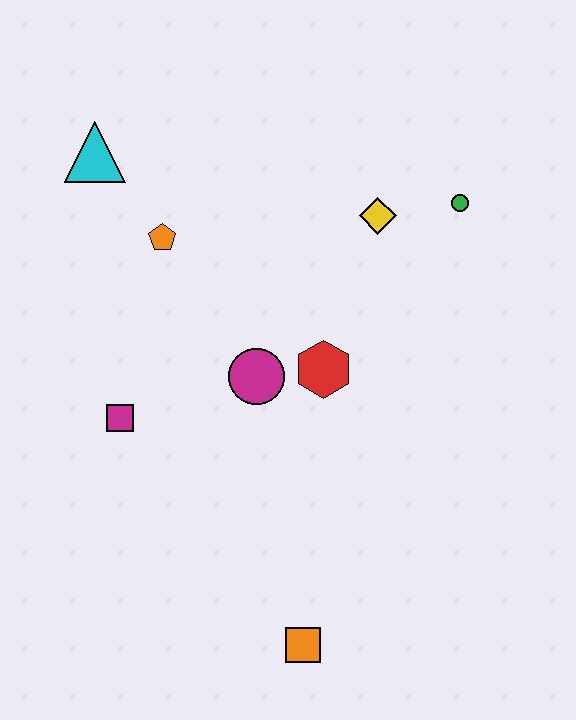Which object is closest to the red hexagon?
The magenta circle is closest to the red hexagon.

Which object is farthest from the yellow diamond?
The orange square is farthest from the yellow diamond.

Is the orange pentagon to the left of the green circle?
Yes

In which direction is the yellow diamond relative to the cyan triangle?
The yellow diamond is to the right of the cyan triangle.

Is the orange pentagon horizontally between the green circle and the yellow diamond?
No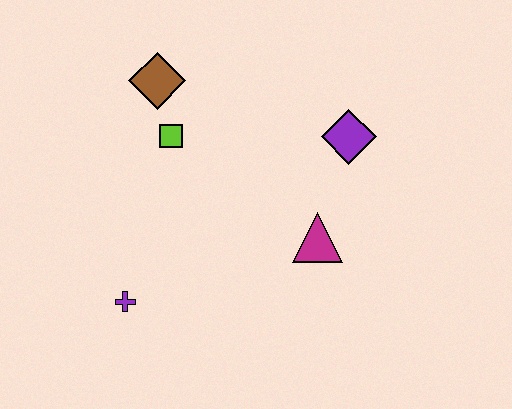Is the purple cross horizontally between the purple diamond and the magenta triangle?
No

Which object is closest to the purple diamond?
The magenta triangle is closest to the purple diamond.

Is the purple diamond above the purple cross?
Yes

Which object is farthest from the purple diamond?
The purple cross is farthest from the purple diamond.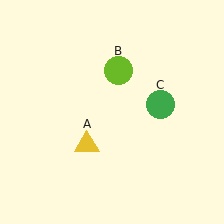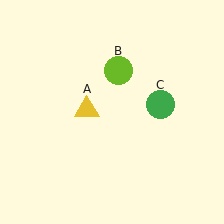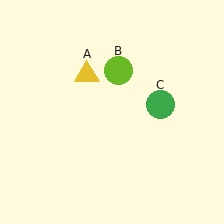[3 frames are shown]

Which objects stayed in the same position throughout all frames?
Lime circle (object B) and green circle (object C) remained stationary.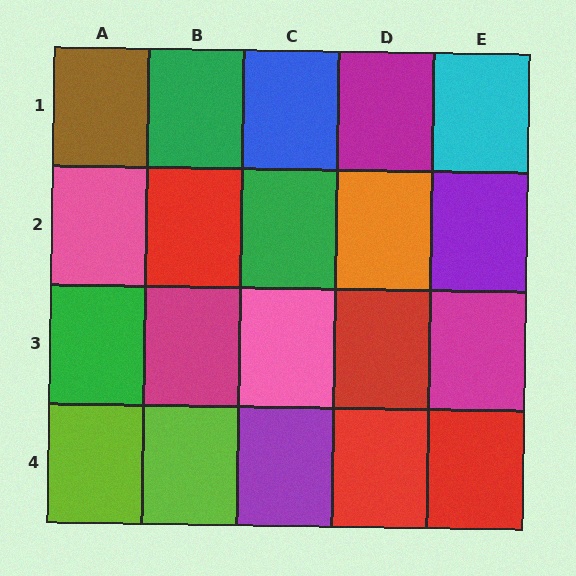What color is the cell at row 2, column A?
Pink.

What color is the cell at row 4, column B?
Lime.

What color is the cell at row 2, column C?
Green.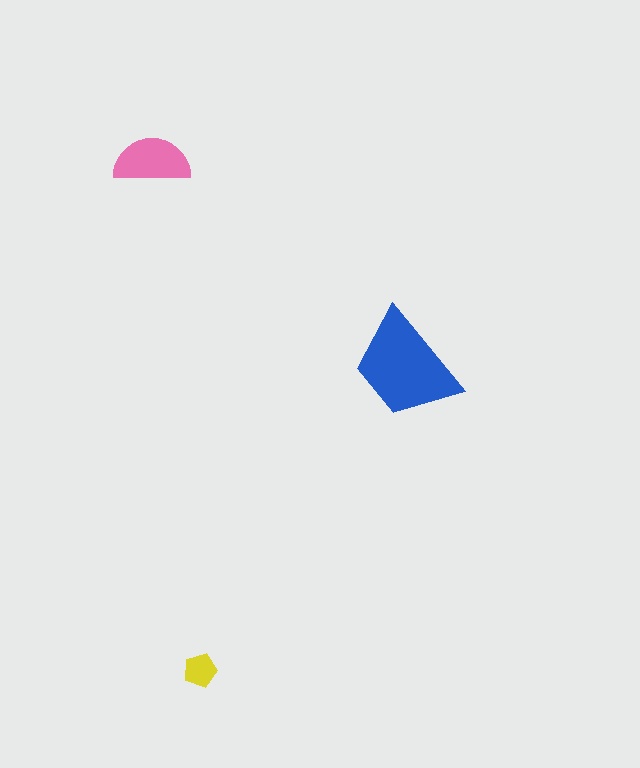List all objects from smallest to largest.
The yellow pentagon, the pink semicircle, the blue trapezoid.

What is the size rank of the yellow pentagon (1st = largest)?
3rd.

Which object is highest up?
The pink semicircle is topmost.